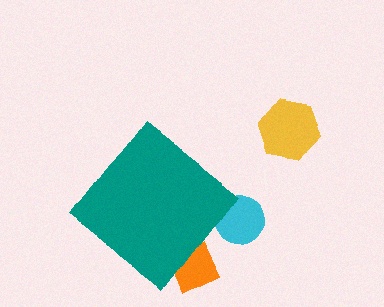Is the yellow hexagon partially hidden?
No, the yellow hexagon is fully visible.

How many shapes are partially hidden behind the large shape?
2 shapes are partially hidden.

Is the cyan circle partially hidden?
Yes, the cyan circle is partially hidden behind the teal diamond.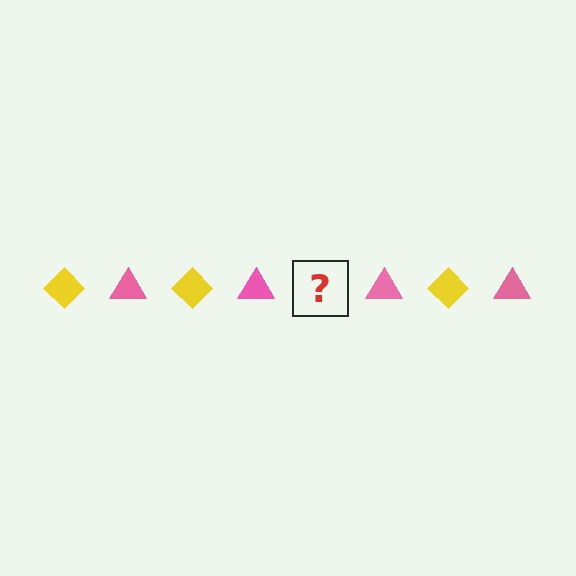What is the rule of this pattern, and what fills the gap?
The rule is that the pattern alternates between yellow diamond and pink triangle. The gap should be filled with a yellow diamond.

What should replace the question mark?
The question mark should be replaced with a yellow diamond.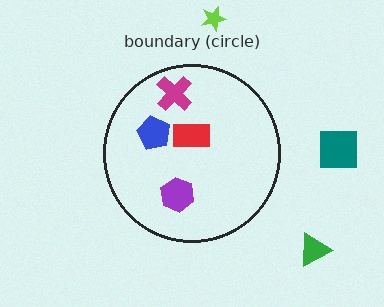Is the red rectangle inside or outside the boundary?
Inside.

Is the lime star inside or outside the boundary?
Outside.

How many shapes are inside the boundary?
4 inside, 3 outside.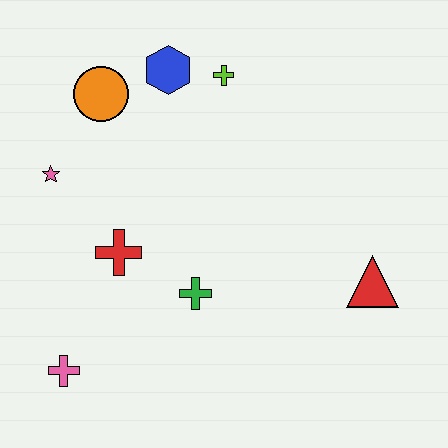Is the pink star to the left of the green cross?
Yes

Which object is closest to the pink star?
The orange circle is closest to the pink star.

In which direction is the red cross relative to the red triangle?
The red cross is to the left of the red triangle.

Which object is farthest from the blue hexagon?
The pink cross is farthest from the blue hexagon.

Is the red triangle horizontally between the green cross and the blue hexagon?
No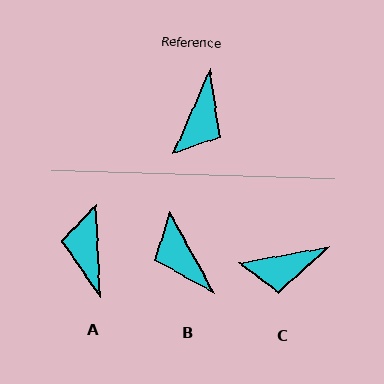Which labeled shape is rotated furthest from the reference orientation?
A, about 154 degrees away.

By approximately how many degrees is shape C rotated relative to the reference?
Approximately 56 degrees clockwise.